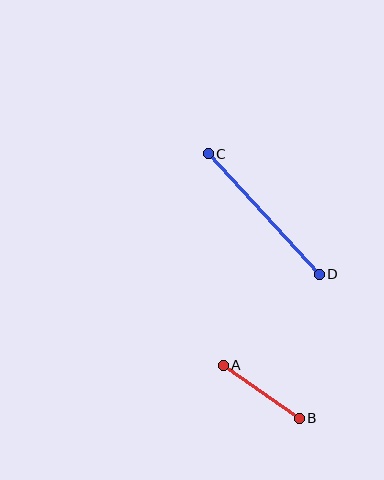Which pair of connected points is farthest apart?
Points C and D are farthest apart.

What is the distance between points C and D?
The distance is approximately 164 pixels.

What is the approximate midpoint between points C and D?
The midpoint is at approximately (264, 214) pixels.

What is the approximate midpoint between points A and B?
The midpoint is at approximately (261, 392) pixels.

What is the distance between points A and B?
The distance is approximately 93 pixels.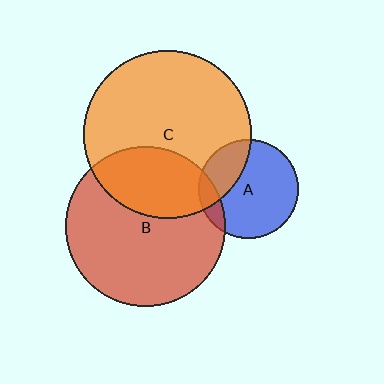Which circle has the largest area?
Circle C (orange).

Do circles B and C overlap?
Yes.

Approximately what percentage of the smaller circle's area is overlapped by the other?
Approximately 30%.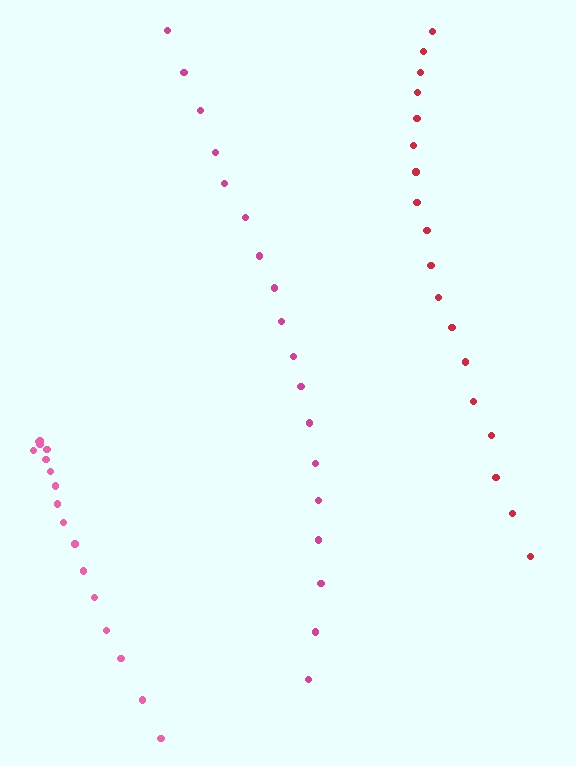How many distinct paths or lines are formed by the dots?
There are 3 distinct paths.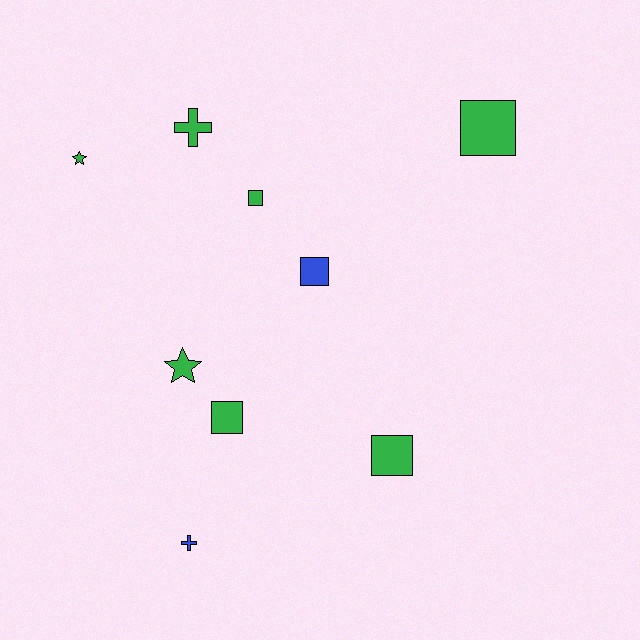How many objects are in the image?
There are 9 objects.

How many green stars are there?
There are 2 green stars.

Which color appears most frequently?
Green, with 7 objects.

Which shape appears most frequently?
Square, with 5 objects.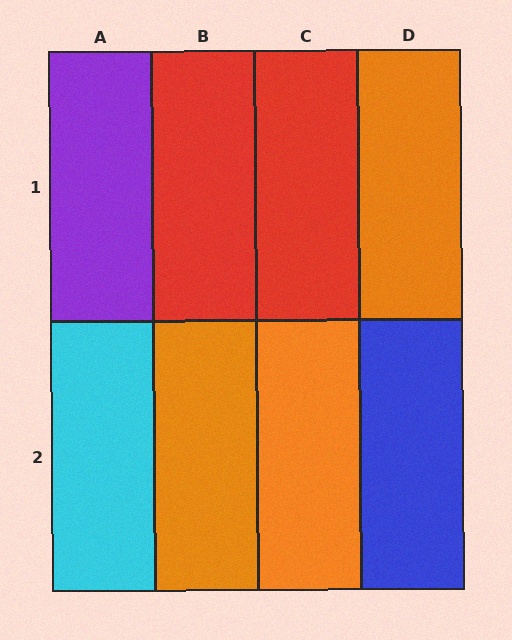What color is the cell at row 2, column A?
Cyan.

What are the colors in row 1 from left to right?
Purple, red, red, orange.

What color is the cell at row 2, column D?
Blue.